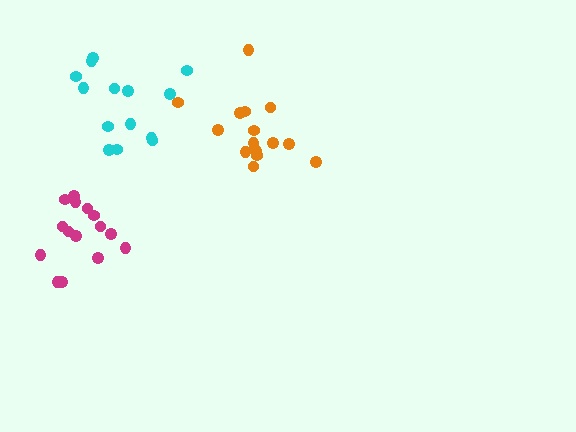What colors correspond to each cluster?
The clusters are colored: magenta, cyan, orange.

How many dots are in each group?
Group 1: 16 dots, Group 2: 14 dots, Group 3: 16 dots (46 total).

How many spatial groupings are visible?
There are 3 spatial groupings.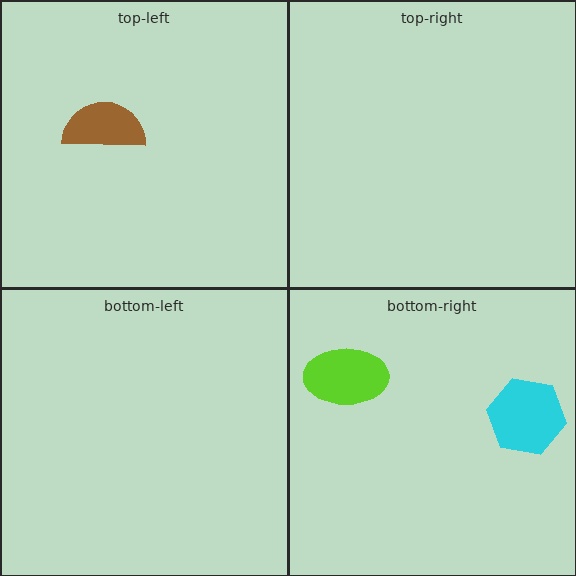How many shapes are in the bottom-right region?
2.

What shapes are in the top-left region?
The brown semicircle.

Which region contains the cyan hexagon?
The bottom-right region.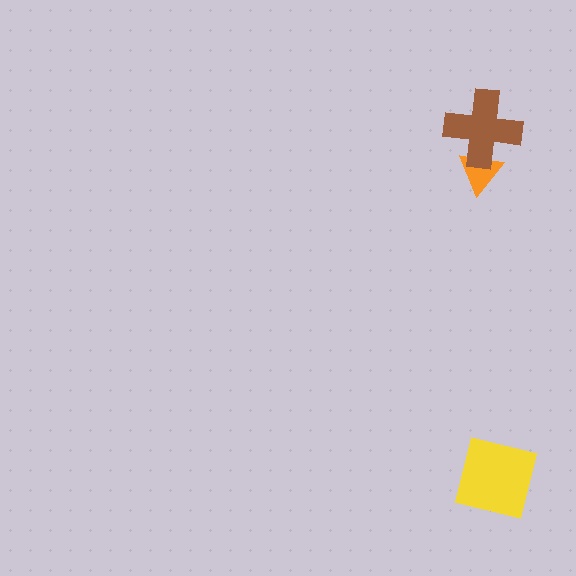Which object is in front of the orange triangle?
The brown cross is in front of the orange triangle.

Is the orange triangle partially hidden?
Yes, it is partially covered by another shape.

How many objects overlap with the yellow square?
0 objects overlap with the yellow square.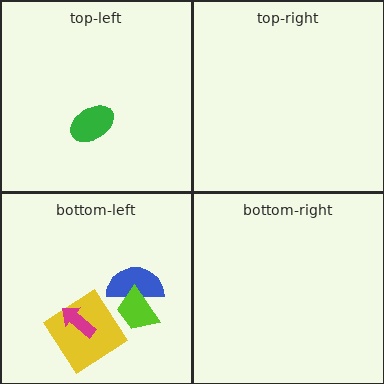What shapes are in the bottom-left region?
The blue semicircle, the lime trapezoid, the yellow diamond, the magenta arrow.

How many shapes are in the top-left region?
1.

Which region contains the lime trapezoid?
The bottom-left region.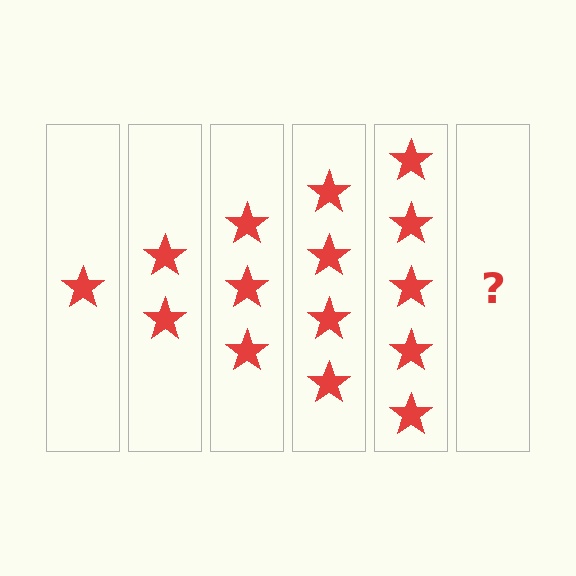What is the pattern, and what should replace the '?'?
The pattern is that each step adds one more star. The '?' should be 6 stars.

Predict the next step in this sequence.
The next step is 6 stars.